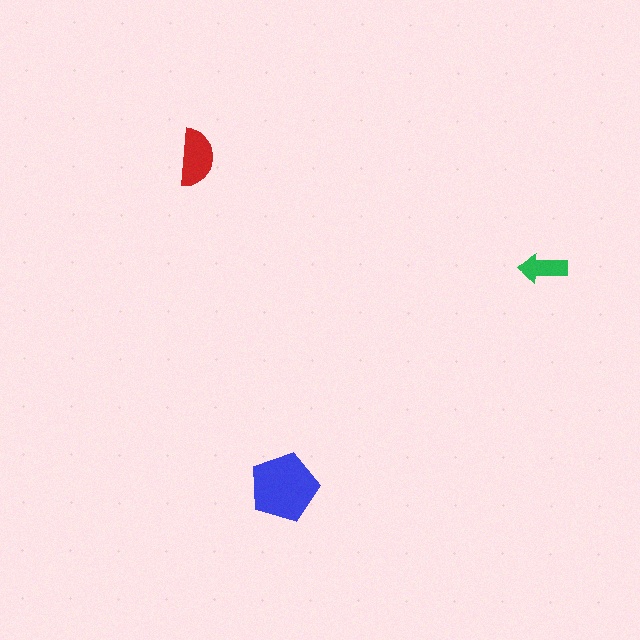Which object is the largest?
The blue pentagon.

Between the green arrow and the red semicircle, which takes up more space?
The red semicircle.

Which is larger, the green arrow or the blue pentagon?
The blue pentagon.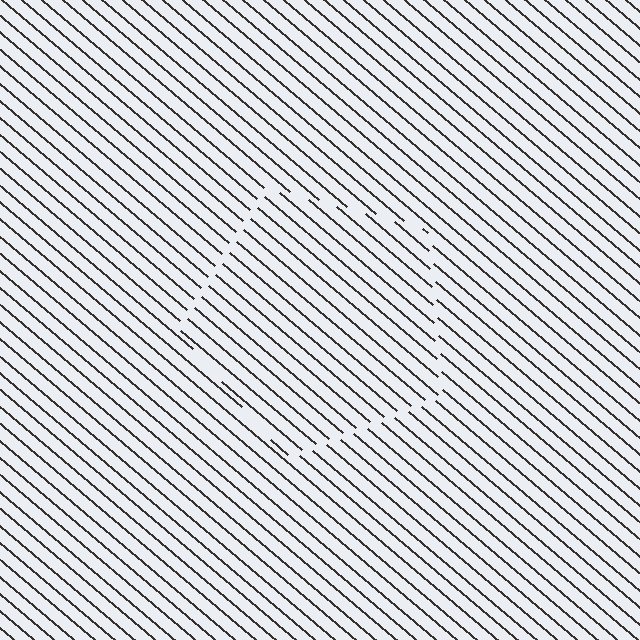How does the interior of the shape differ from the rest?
The interior of the shape contains the same grating, shifted by half a period — the contour is defined by the phase discontinuity where line-ends from the inner and outer gratings abut.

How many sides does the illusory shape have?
5 sides — the line-ends trace a pentagon.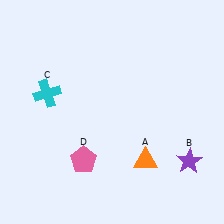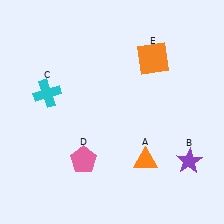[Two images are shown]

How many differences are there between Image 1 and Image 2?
There is 1 difference between the two images.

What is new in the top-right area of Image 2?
An orange square (E) was added in the top-right area of Image 2.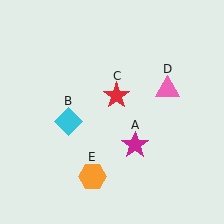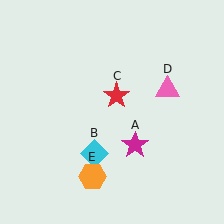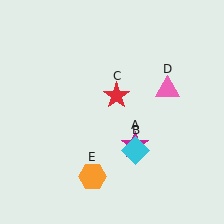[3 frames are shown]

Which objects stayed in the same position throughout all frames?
Magenta star (object A) and red star (object C) and pink triangle (object D) and orange hexagon (object E) remained stationary.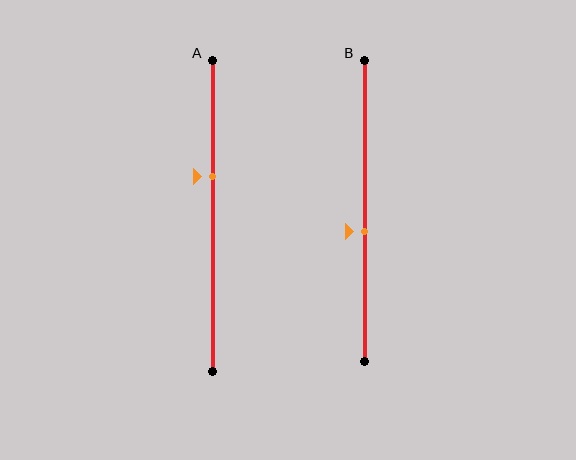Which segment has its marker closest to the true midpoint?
Segment B has its marker closest to the true midpoint.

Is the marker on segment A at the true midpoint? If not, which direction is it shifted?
No, the marker on segment A is shifted upward by about 13% of the segment length.